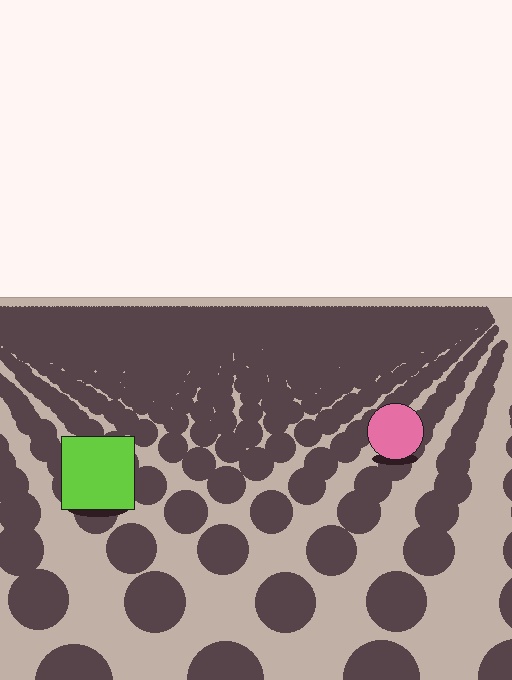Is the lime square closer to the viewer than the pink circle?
Yes. The lime square is closer — you can tell from the texture gradient: the ground texture is coarser near it.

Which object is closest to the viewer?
The lime square is closest. The texture marks near it are larger and more spread out.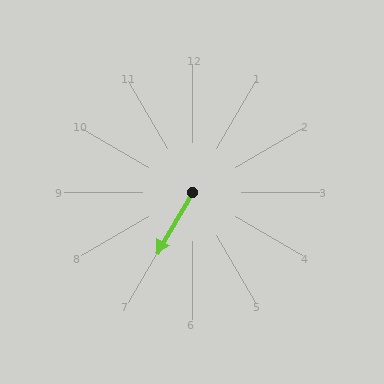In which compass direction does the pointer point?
Southwest.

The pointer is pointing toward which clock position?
Roughly 7 o'clock.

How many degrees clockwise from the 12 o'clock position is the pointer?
Approximately 210 degrees.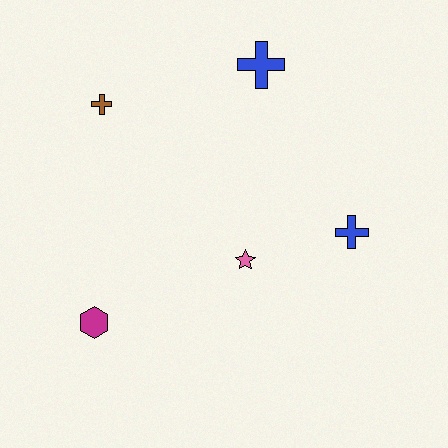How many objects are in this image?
There are 5 objects.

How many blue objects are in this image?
There are 2 blue objects.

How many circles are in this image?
There are no circles.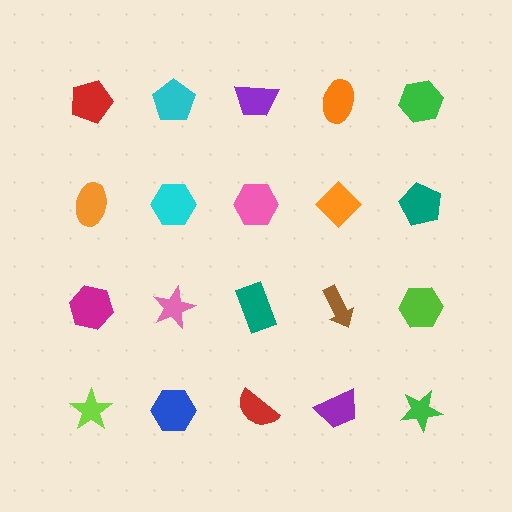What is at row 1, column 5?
A green hexagon.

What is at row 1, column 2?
A cyan pentagon.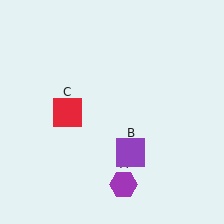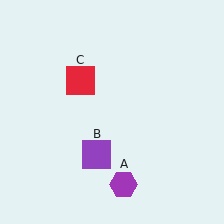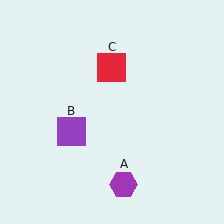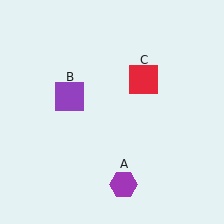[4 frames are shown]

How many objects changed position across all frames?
2 objects changed position: purple square (object B), red square (object C).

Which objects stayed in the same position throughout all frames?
Purple hexagon (object A) remained stationary.